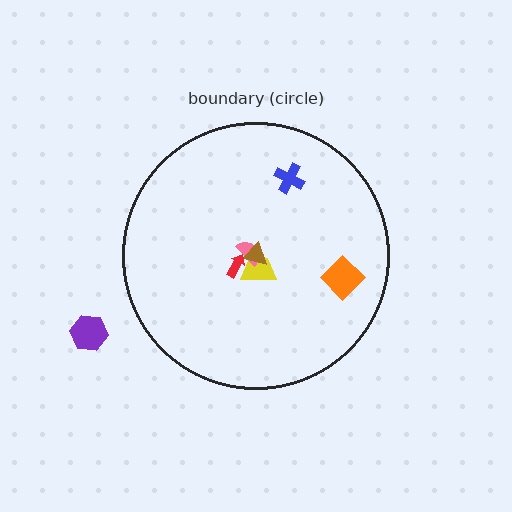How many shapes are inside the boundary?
6 inside, 1 outside.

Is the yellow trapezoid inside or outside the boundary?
Inside.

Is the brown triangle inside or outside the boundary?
Inside.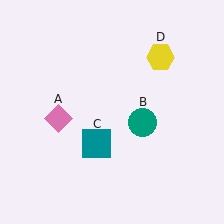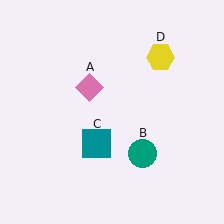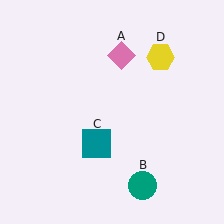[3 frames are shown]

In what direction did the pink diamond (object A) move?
The pink diamond (object A) moved up and to the right.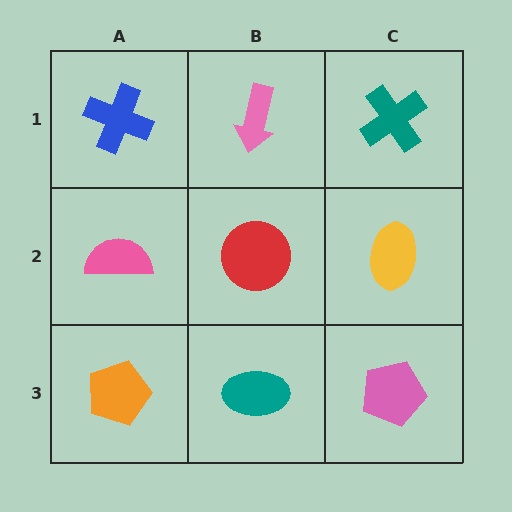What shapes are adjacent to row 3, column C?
A yellow ellipse (row 2, column C), a teal ellipse (row 3, column B).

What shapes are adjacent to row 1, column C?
A yellow ellipse (row 2, column C), a pink arrow (row 1, column B).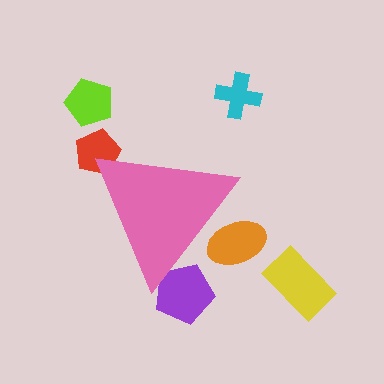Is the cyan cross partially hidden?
No, the cyan cross is fully visible.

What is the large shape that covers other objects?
A pink triangle.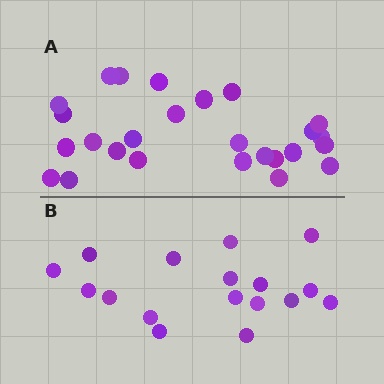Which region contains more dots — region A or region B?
Region A (the top region) has more dots.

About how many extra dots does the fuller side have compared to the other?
Region A has roughly 8 or so more dots than region B.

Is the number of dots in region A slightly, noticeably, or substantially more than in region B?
Region A has substantially more. The ratio is roughly 1.5 to 1.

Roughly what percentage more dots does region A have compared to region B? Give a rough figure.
About 55% more.